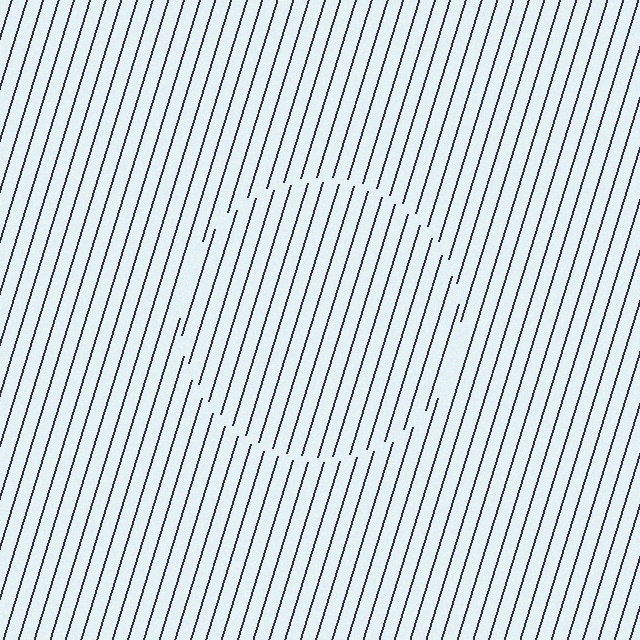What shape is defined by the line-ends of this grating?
An illusory circle. The interior of the shape contains the same grating, shifted by half a period — the contour is defined by the phase discontinuity where line-ends from the inner and outer gratings abut.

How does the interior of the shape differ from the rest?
The interior of the shape contains the same grating, shifted by half a period — the contour is defined by the phase discontinuity where line-ends from the inner and outer gratings abut.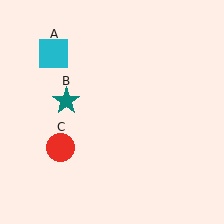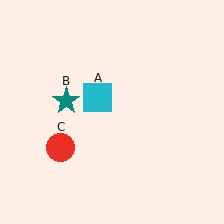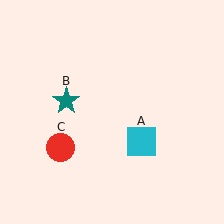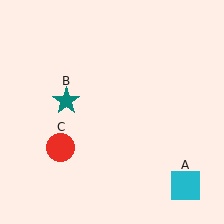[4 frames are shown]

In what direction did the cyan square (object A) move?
The cyan square (object A) moved down and to the right.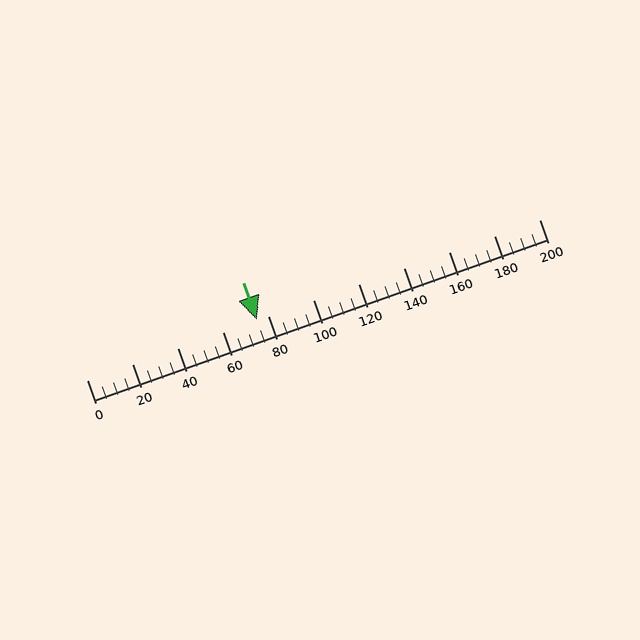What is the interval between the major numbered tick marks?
The major tick marks are spaced 20 units apart.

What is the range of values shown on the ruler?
The ruler shows values from 0 to 200.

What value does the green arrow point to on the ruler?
The green arrow points to approximately 75.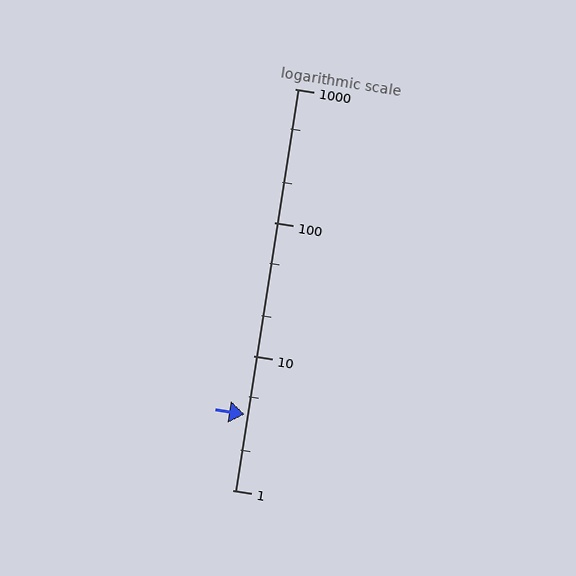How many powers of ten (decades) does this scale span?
The scale spans 3 decades, from 1 to 1000.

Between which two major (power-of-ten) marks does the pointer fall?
The pointer is between 1 and 10.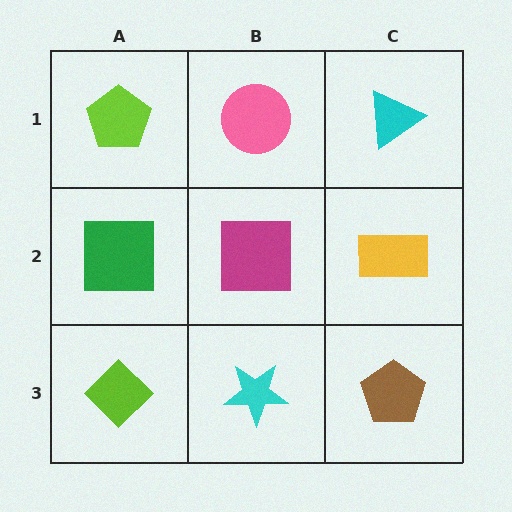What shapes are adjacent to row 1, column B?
A magenta square (row 2, column B), a lime pentagon (row 1, column A), a cyan triangle (row 1, column C).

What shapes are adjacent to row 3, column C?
A yellow rectangle (row 2, column C), a cyan star (row 3, column B).